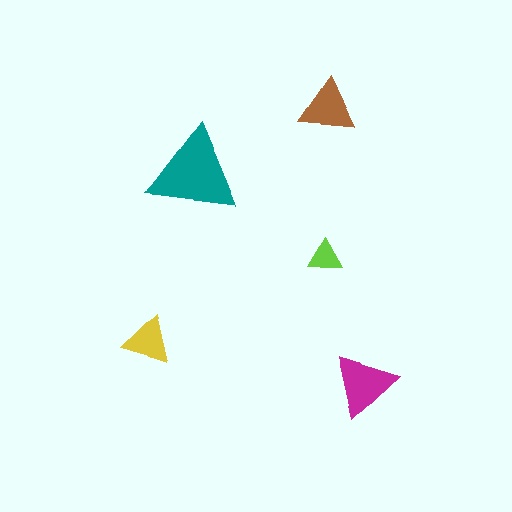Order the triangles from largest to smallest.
the teal one, the magenta one, the brown one, the yellow one, the lime one.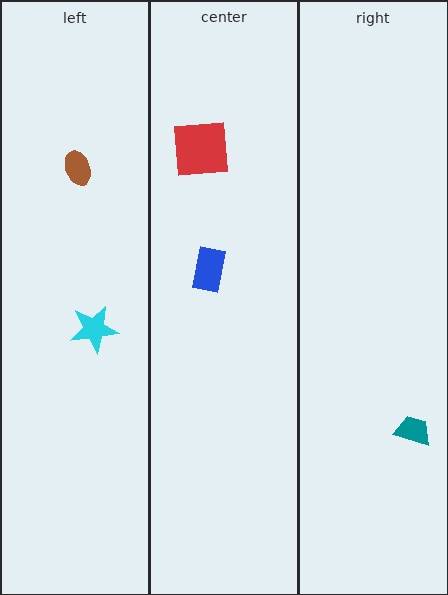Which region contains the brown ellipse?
The left region.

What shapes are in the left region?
The cyan star, the brown ellipse.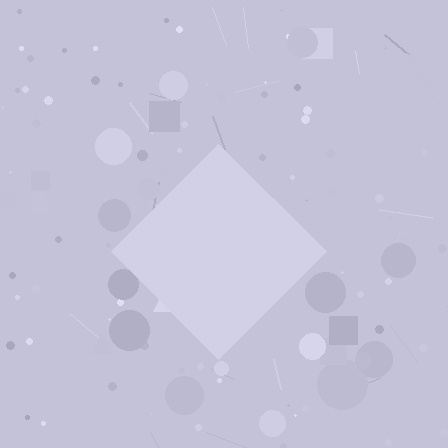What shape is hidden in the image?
A diamond is hidden in the image.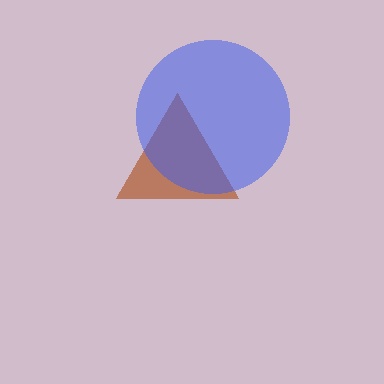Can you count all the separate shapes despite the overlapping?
Yes, there are 2 separate shapes.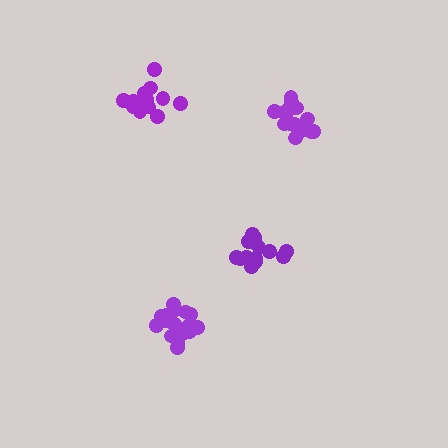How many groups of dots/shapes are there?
There are 4 groups.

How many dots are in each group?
Group 1: 16 dots, Group 2: 15 dots, Group 3: 16 dots, Group 4: 16 dots (63 total).